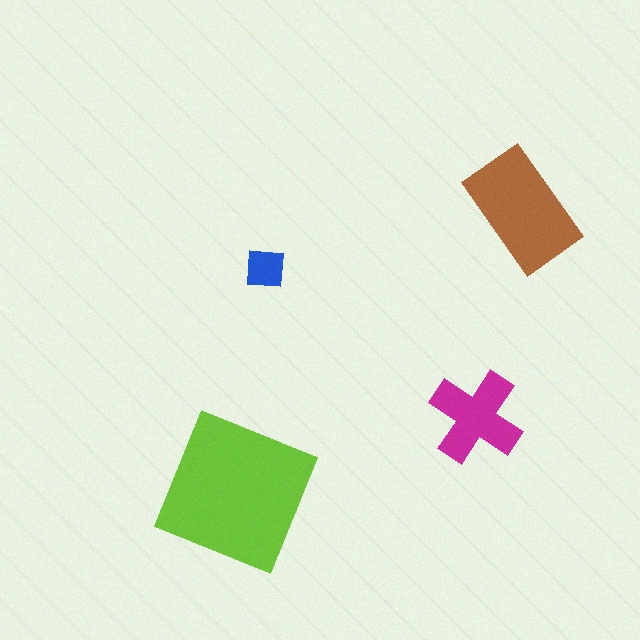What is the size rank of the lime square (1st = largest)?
1st.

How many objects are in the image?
There are 4 objects in the image.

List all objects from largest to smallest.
The lime square, the brown rectangle, the magenta cross, the blue square.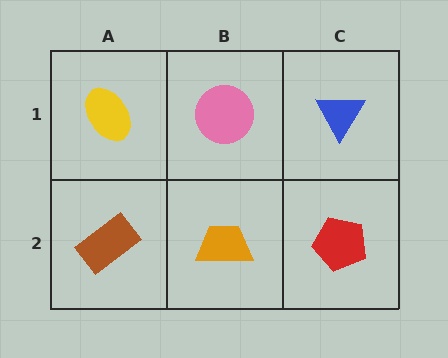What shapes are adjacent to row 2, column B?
A pink circle (row 1, column B), a brown rectangle (row 2, column A), a red pentagon (row 2, column C).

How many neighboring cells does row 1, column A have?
2.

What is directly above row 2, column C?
A blue triangle.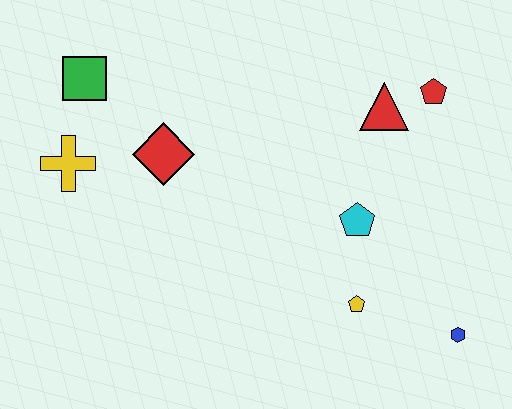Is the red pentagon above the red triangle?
Yes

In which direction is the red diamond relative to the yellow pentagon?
The red diamond is to the left of the yellow pentagon.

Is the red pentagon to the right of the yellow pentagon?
Yes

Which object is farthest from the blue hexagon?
The green square is farthest from the blue hexagon.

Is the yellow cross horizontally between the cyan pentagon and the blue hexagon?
No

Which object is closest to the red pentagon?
The red triangle is closest to the red pentagon.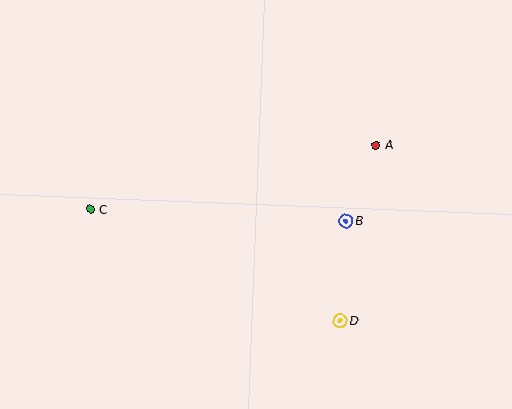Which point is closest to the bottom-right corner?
Point D is closest to the bottom-right corner.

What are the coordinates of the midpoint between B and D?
The midpoint between B and D is at (343, 271).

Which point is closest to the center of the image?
Point B at (346, 221) is closest to the center.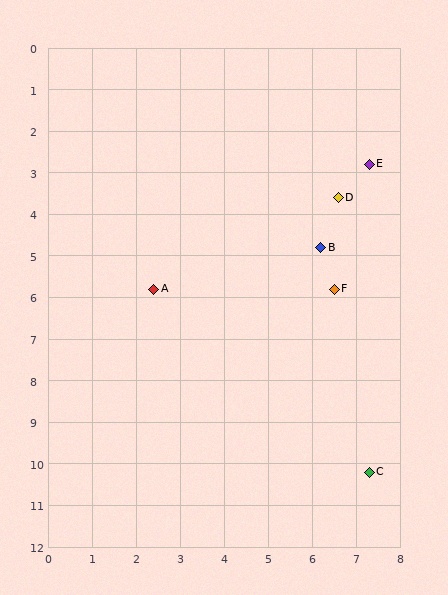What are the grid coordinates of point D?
Point D is at approximately (6.6, 3.6).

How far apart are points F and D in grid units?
Points F and D are about 2.2 grid units apart.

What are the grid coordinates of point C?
Point C is at approximately (7.3, 10.2).